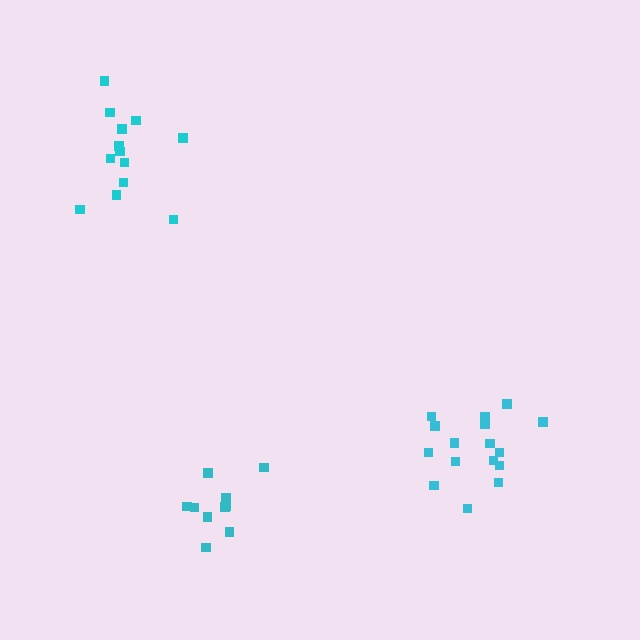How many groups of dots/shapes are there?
There are 3 groups.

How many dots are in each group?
Group 1: 16 dots, Group 2: 10 dots, Group 3: 13 dots (39 total).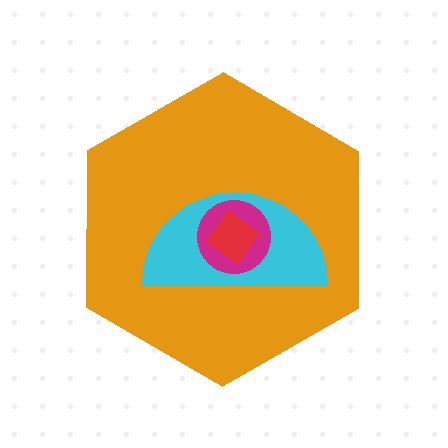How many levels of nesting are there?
4.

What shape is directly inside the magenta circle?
The red diamond.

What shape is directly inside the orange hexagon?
The cyan semicircle.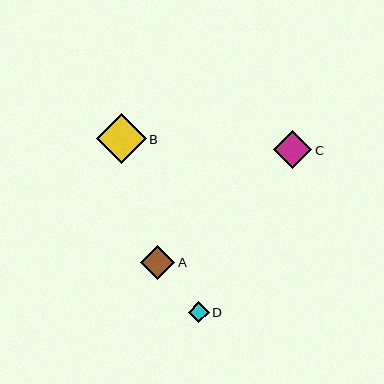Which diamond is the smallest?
Diamond D is the smallest with a size of approximately 21 pixels.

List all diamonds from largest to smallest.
From largest to smallest: B, C, A, D.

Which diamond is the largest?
Diamond B is the largest with a size of approximately 50 pixels.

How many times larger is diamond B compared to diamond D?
Diamond B is approximately 2.4 times the size of diamond D.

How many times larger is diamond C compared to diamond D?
Diamond C is approximately 1.8 times the size of diamond D.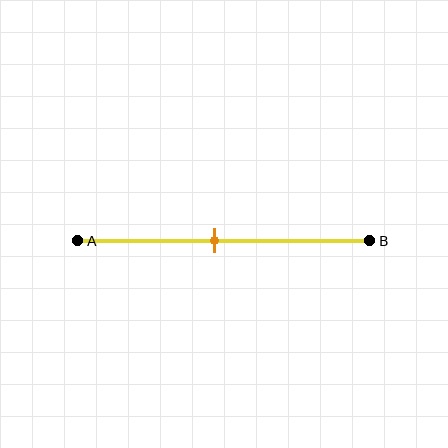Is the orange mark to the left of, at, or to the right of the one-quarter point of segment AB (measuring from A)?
The orange mark is to the right of the one-quarter point of segment AB.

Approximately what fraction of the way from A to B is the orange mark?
The orange mark is approximately 45% of the way from A to B.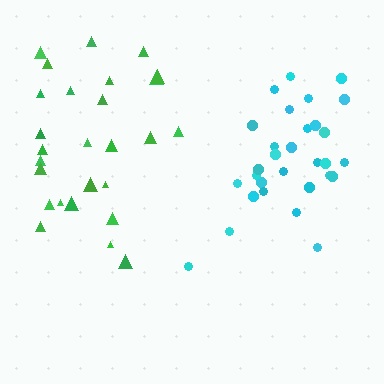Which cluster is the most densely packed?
Cyan.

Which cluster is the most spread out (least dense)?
Green.